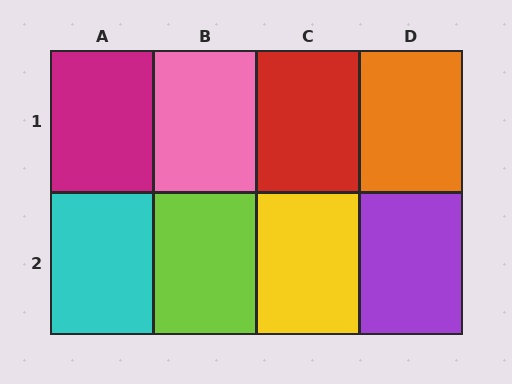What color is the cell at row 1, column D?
Orange.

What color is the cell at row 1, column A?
Magenta.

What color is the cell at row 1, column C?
Red.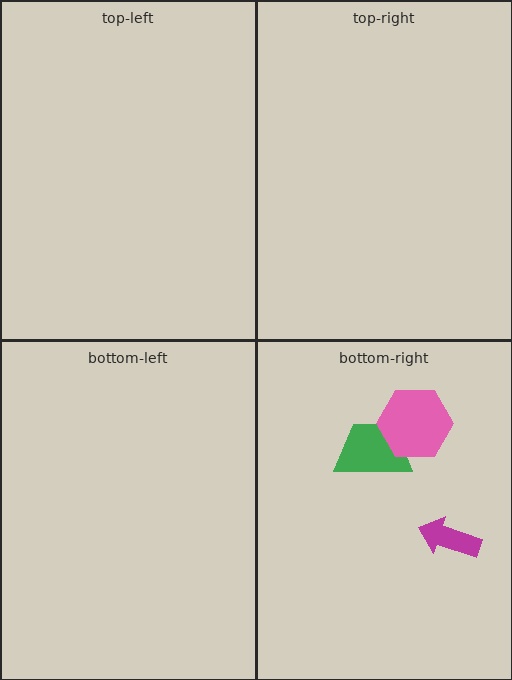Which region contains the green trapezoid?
The bottom-right region.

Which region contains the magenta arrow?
The bottom-right region.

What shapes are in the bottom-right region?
The green trapezoid, the magenta arrow, the pink hexagon.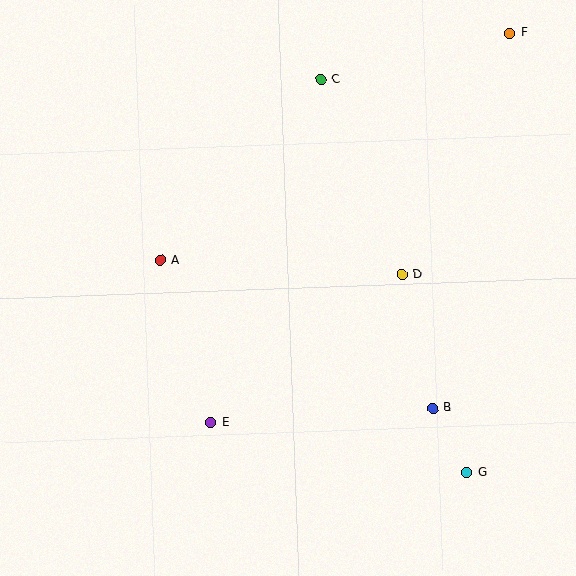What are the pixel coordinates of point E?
Point E is at (211, 423).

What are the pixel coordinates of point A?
Point A is at (160, 260).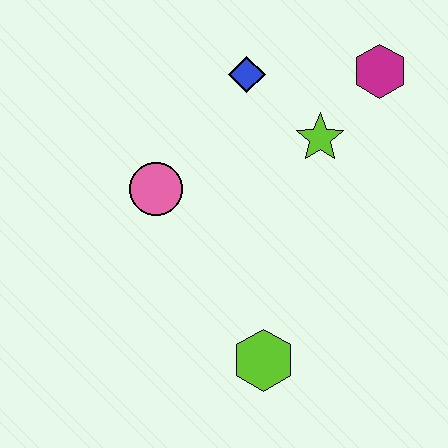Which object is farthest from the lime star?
The lime hexagon is farthest from the lime star.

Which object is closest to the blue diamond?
The lime star is closest to the blue diamond.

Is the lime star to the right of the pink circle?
Yes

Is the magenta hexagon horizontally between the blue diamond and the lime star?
No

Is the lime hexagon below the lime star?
Yes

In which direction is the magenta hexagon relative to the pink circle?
The magenta hexagon is to the right of the pink circle.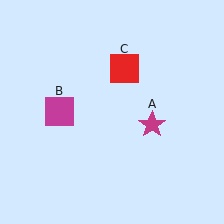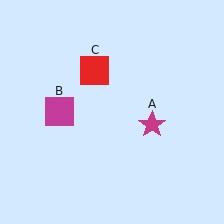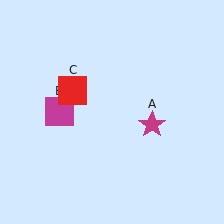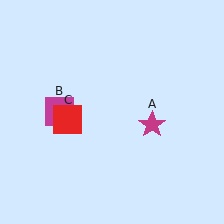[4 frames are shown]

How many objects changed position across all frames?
1 object changed position: red square (object C).